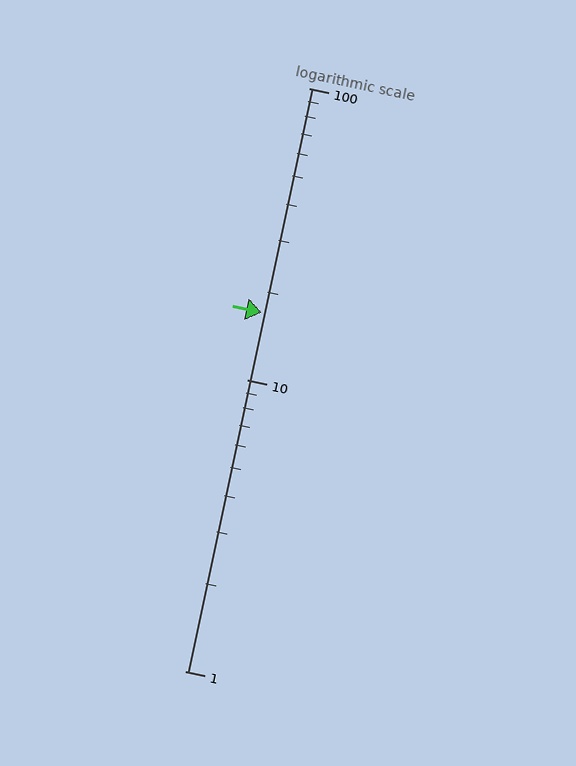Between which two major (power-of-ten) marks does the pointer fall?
The pointer is between 10 and 100.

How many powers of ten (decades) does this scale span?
The scale spans 2 decades, from 1 to 100.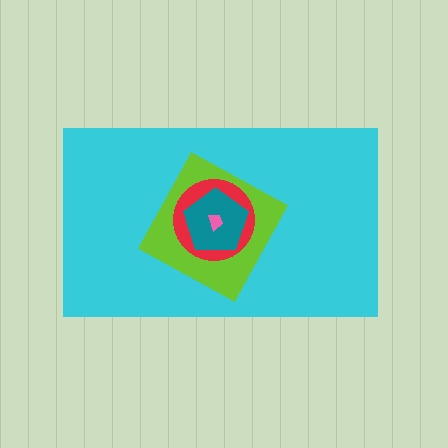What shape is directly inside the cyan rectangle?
The lime square.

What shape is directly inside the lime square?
The red circle.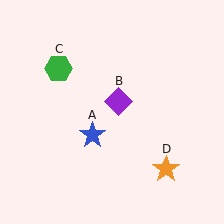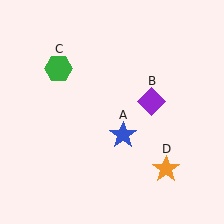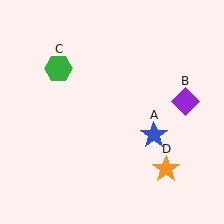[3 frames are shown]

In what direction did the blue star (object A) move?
The blue star (object A) moved right.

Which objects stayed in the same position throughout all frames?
Green hexagon (object C) and orange star (object D) remained stationary.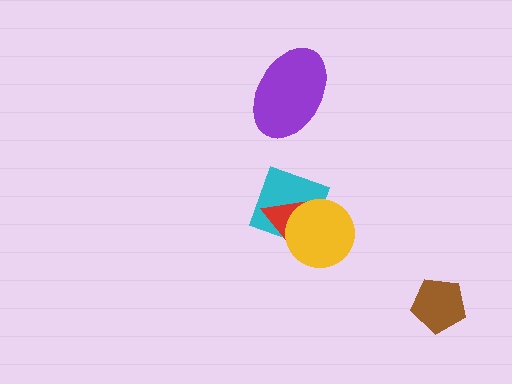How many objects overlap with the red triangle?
2 objects overlap with the red triangle.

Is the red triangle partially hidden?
Yes, it is partially covered by another shape.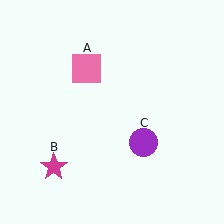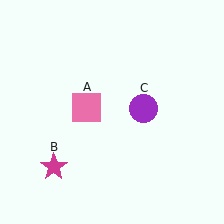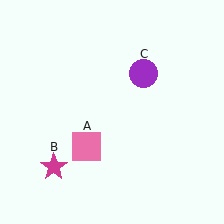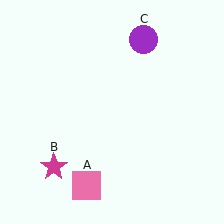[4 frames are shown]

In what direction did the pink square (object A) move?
The pink square (object A) moved down.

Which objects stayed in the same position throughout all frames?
Magenta star (object B) remained stationary.